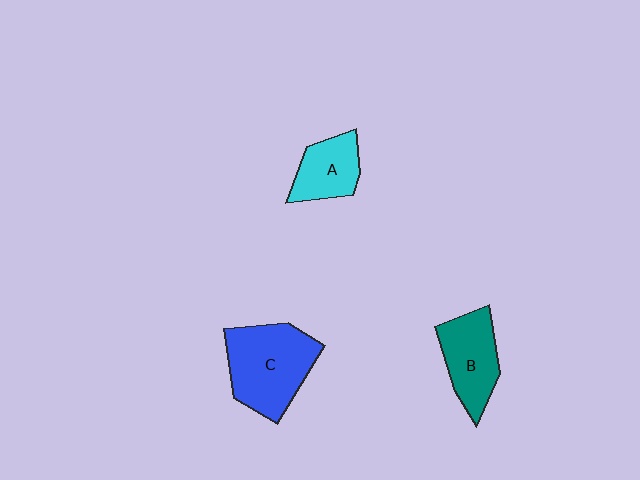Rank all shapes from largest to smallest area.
From largest to smallest: C (blue), B (teal), A (cyan).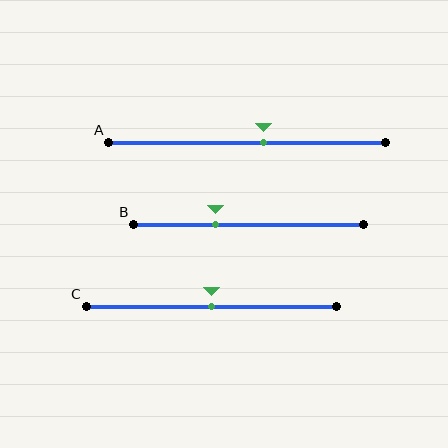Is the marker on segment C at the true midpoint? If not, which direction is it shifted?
Yes, the marker on segment C is at the true midpoint.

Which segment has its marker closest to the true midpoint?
Segment C has its marker closest to the true midpoint.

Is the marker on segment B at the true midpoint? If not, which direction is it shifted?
No, the marker on segment B is shifted to the left by about 15% of the segment length.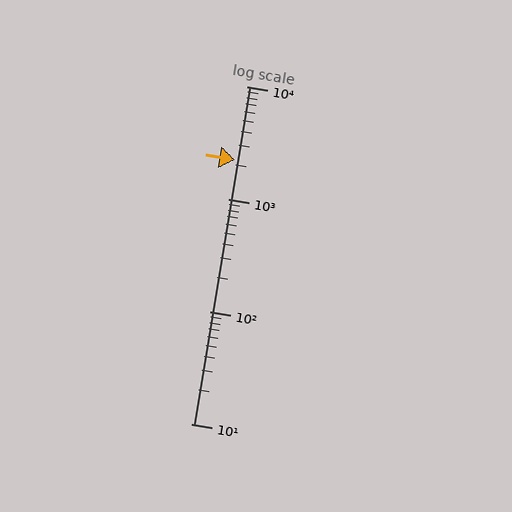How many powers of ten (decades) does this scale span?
The scale spans 3 decades, from 10 to 10000.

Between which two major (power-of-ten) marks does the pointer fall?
The pointer is between 1000 and 10000.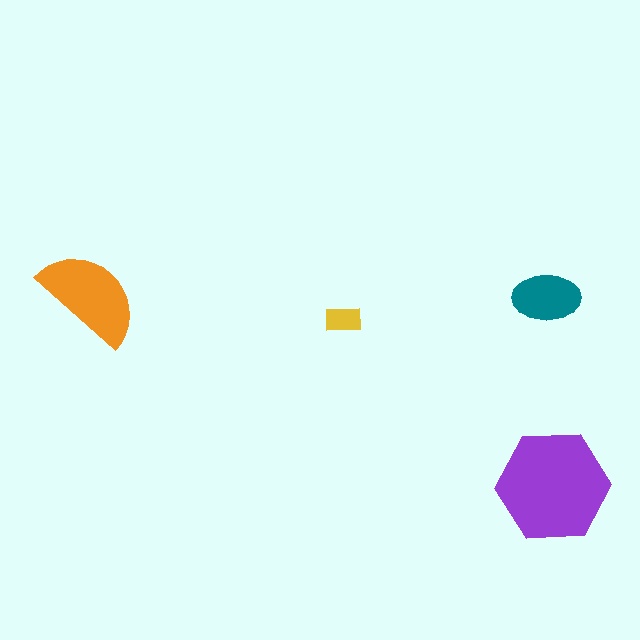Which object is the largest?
The purple hexagon.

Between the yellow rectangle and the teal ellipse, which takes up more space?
The teal ellipse.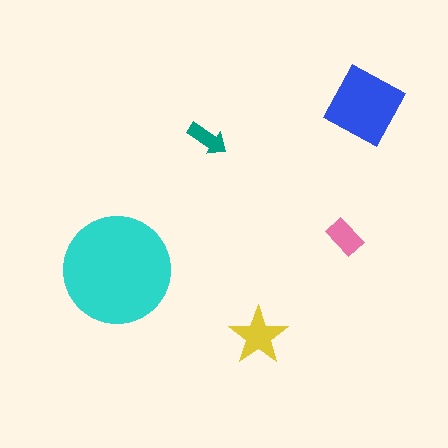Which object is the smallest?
The teal arrow.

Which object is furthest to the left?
The cyan circle is leftmost.